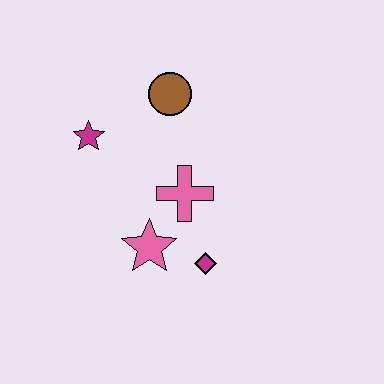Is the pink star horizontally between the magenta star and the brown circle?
Yes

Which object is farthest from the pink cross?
The magenta star is farthest from the pink cross.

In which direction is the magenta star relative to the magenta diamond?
The magenta star is above the magenta diamond.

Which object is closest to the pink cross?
The pink star is closest to the pink cross.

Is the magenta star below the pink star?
No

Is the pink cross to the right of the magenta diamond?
No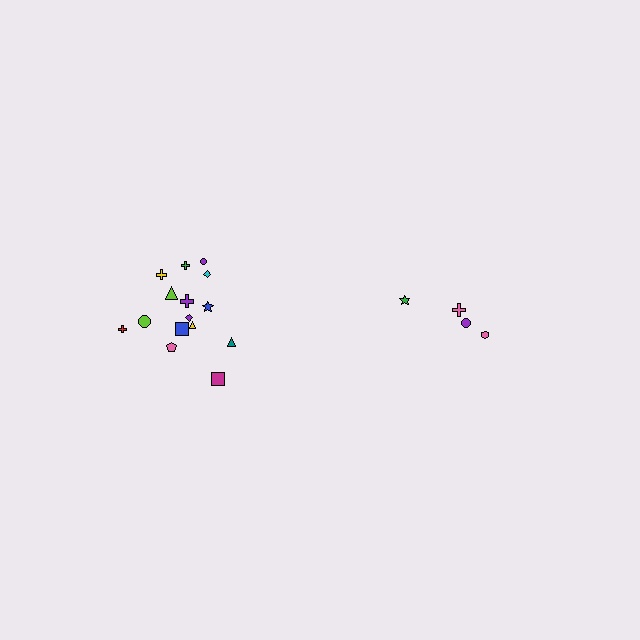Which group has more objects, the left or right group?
The left group.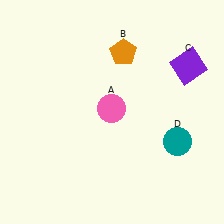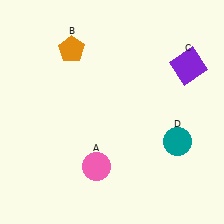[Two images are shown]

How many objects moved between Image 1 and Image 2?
2 objects moved between the two images.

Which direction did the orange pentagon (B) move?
The orange pentagon (B) moved left.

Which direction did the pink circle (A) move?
The pink circle (A) moved down.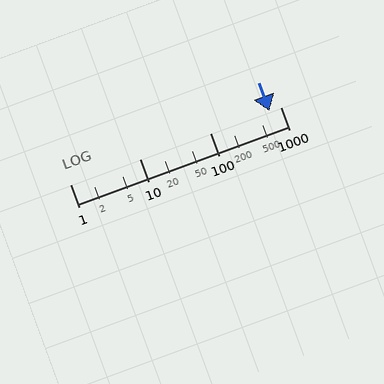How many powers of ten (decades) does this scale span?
The scale spans 3 decades, from 1 to 1000.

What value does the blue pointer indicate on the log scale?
The pointer indicates approximately 700.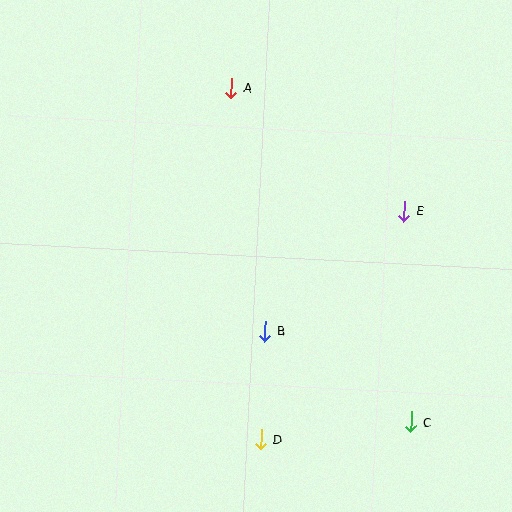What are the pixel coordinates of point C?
Point C is at (411, 422).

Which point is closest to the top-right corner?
Point E is closest to the top-right corner.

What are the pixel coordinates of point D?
Point D is at (261, 439).